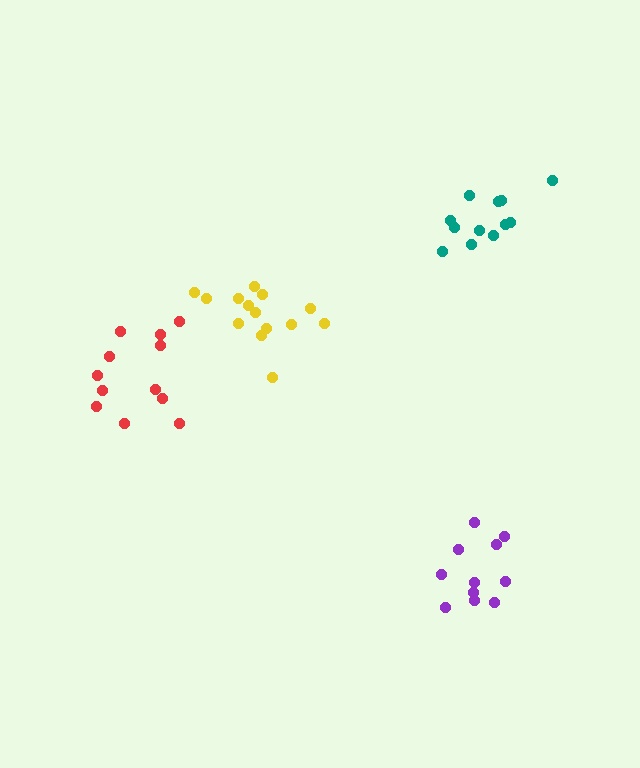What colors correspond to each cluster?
The clusters are colored: red, purple, yellow, teal.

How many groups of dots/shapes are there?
There are 4 groups.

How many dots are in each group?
Group 1: 12 dots, Group 2: 11 dots, Group 3: 14 dots, Group 4: 12 dots (49 total).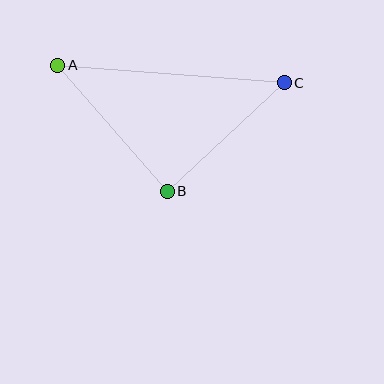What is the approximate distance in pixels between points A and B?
The distance between A and B is approximately 167 pixels.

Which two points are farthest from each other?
Points A and C are farthest from each other.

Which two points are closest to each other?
Points B and C are closest to each other.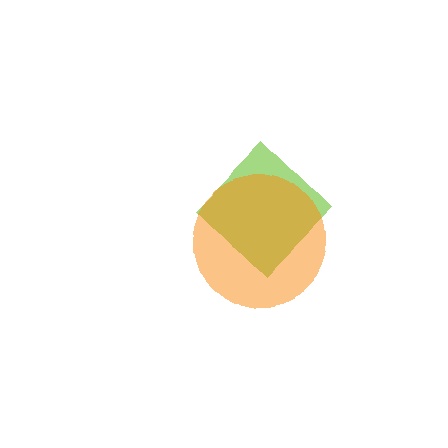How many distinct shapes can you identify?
There are 2 distinct shapes: a lime diamond, an orange circle.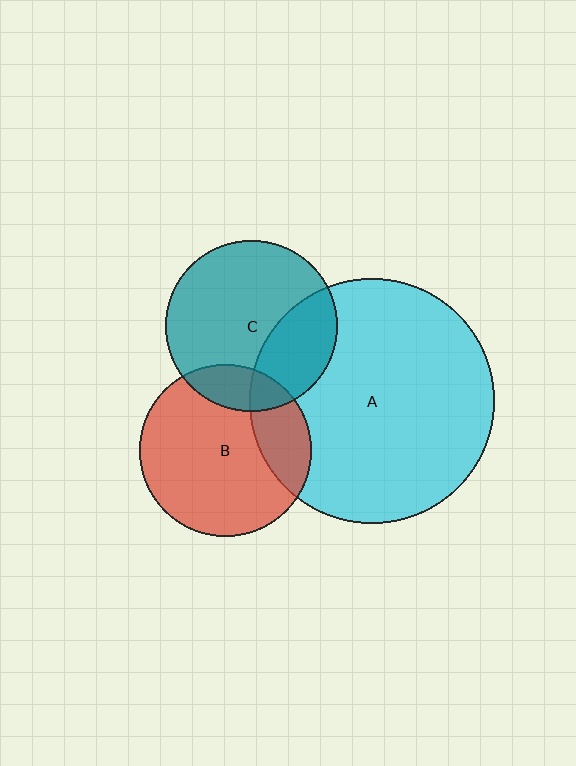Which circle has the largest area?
Circle A (cyan).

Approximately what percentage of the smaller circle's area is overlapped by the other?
Approximately 30%.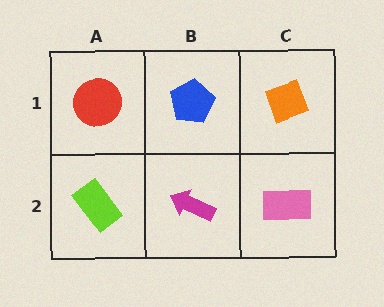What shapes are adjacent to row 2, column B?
A blue pentagon (row 1, column B), a lime rectangle (row 2, column A), a pink rectangle (row 2, column C).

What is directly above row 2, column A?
A red circle.